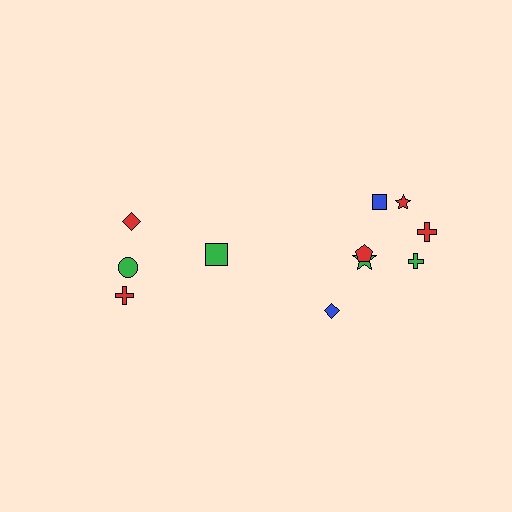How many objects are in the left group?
There are 4 objects.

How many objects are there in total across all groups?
There are 11 objects.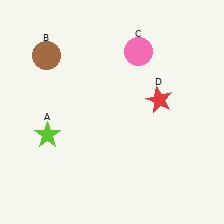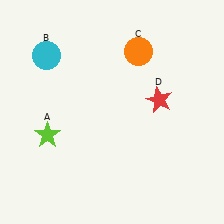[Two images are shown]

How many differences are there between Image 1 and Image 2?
There are 2 differences between the two images.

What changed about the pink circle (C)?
In Image 1, C is pink. In Image 2, it changed to orange.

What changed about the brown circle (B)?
In Image 1, B is brown. In Image 2, it changed to cyan.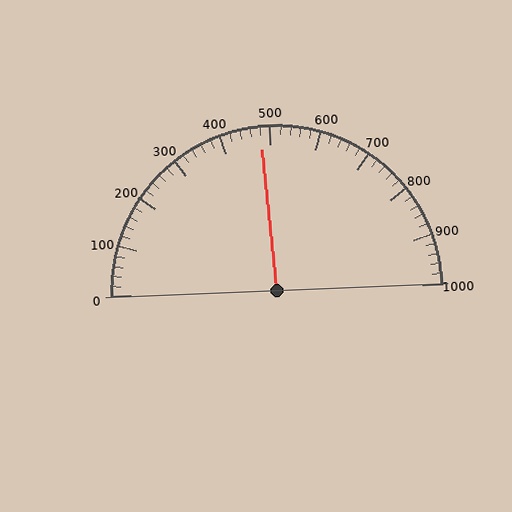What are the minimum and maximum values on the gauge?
The gauge ranges from 0 to 1000.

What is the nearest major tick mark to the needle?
The nearest major tick mark is 500.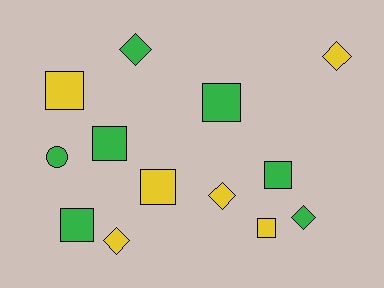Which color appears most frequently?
Green, with 7 objects.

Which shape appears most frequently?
Square, with 7 objects.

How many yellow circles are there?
There are no yellow circles.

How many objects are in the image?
There are 13 objects.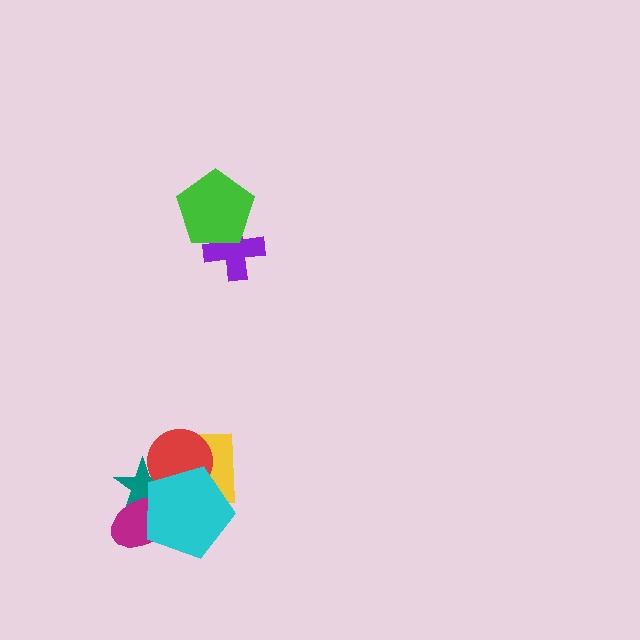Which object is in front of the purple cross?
The green pentagon is in front of the purple cross.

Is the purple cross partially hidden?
Yes, it is partially covered by another shape.